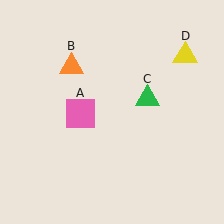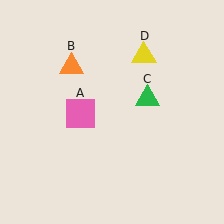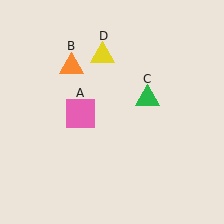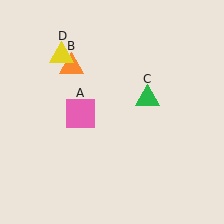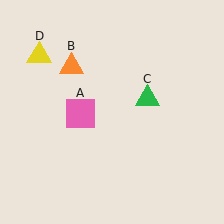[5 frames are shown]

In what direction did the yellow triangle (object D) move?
The yellow triangle (object D) moved left.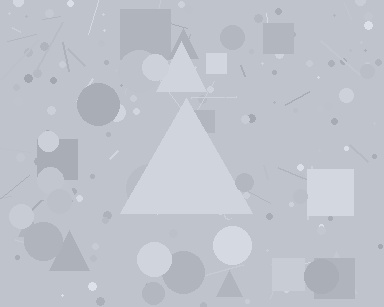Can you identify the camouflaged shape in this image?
The camouflaged shape is a triangle.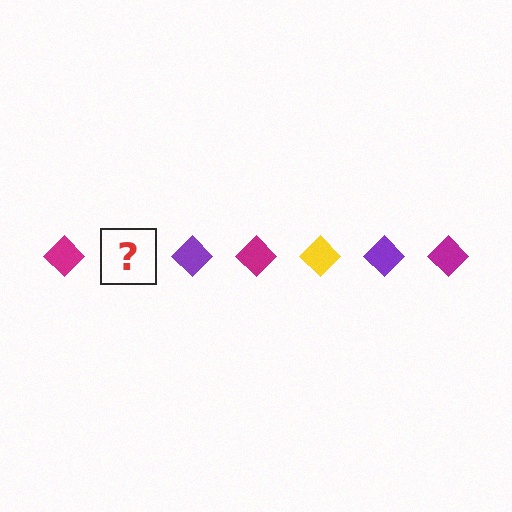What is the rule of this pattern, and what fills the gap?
The rule is that the pattern cycles through magenta, yellow, purple diamonds. The gap should be filled with a yellow diamond.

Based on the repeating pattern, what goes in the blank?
The blank should be a yellow diamond.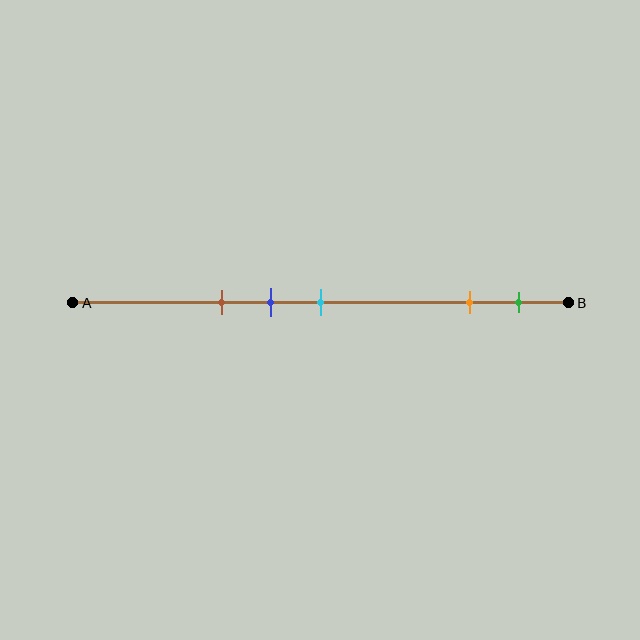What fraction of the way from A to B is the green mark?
The green mark is approximately 90% (0.9) of the way from A to B.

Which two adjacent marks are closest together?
The blue and cyan marks are the closest adjacent pair.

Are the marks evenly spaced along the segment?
No, the marks are not evenly spaced.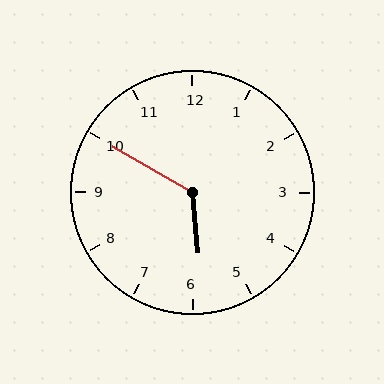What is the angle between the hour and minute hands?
Approximately 125 degrees.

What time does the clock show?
5:50.